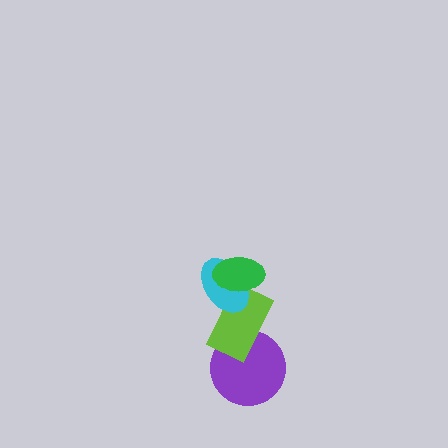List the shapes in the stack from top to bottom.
From top to bottom: the green ellipse, the cyan ellipse, the lime rectangle, the purple circle.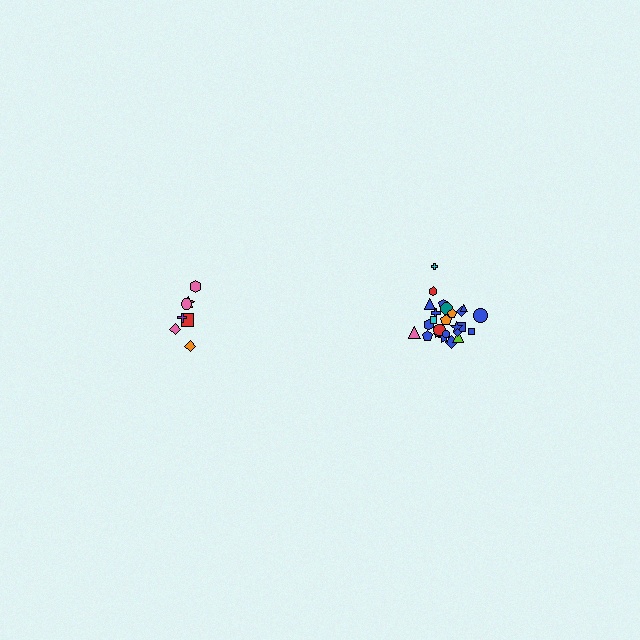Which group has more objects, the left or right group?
The right group.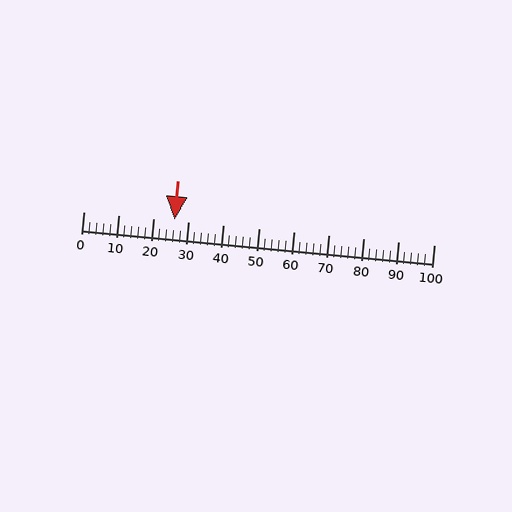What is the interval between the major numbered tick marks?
The major tick marks are spaced 10 units apart.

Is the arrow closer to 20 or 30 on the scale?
The arrow is closer to 30.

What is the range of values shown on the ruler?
The ruler shows values from 0 to 100.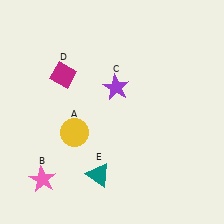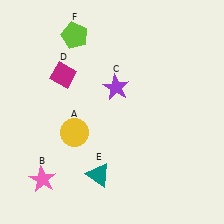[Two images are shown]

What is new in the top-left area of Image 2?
A lime pentagon (F) was added in the top-left area of Image 2.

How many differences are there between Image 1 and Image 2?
There is 1 difference between the two images.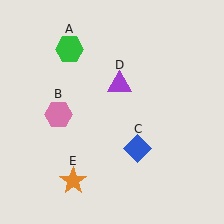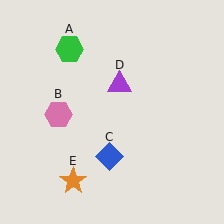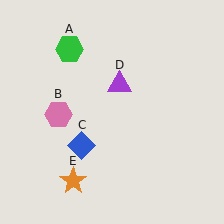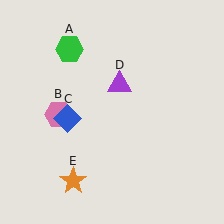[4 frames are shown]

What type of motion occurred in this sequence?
The blue diamond (object C) rotated clockwise around the center of the scene.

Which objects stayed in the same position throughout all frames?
Green hexagon (object A) and pink hexagon (object B) and purple triangle (object D) and orange star (object E) remained stationary.